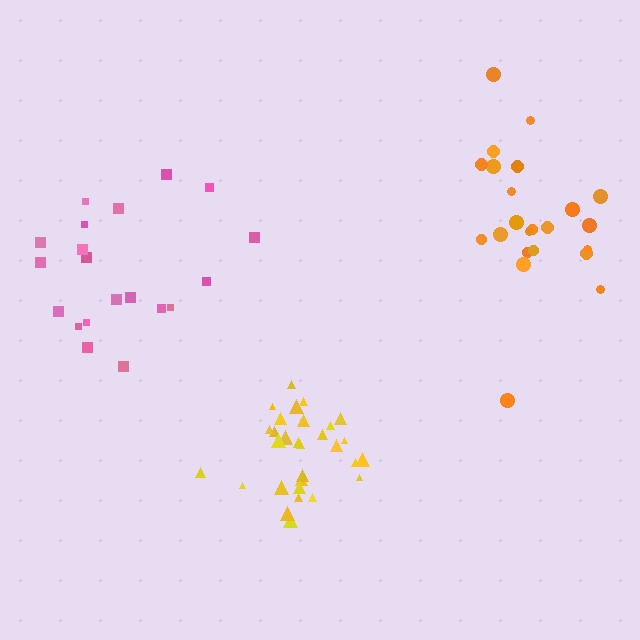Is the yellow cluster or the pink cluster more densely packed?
Yellow.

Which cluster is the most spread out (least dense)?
Pink.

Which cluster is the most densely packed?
Yellow.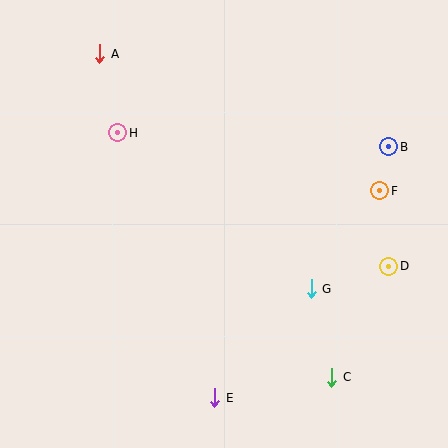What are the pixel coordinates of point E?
Point E is at (215, 398).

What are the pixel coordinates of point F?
Point F is at (380, 191).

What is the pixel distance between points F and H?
The distance between F and H is 268 pixels.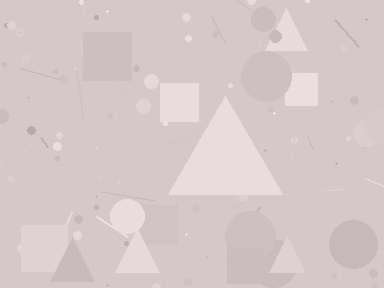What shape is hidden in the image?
A triangle is hidden in the image.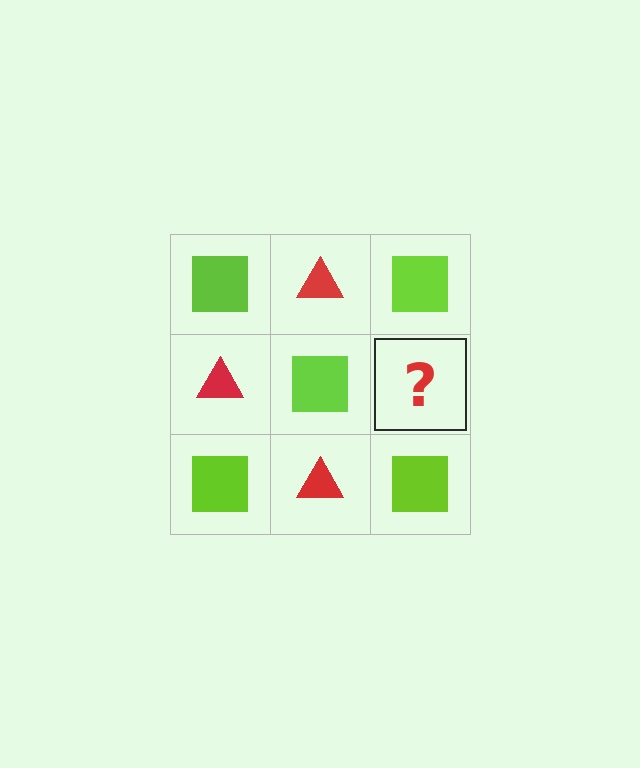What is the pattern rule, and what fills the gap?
The rule is that it alternates lime square and red triangle in a checkerboard pattern. The gap should be filled with a red triangle.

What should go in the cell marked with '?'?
The missing cell should contain a red triangle.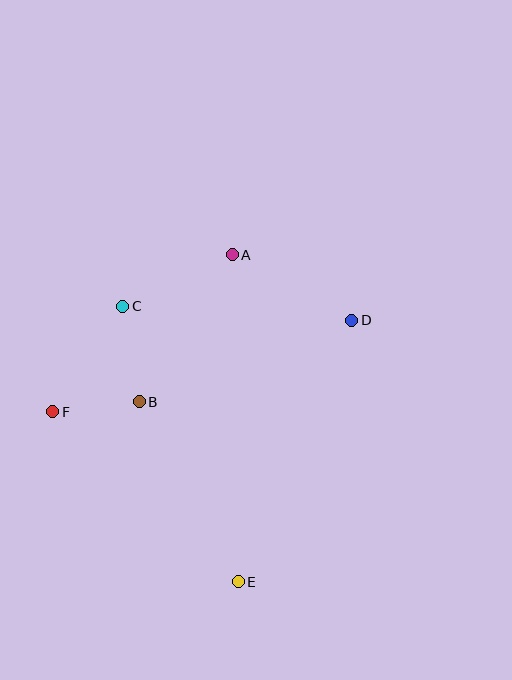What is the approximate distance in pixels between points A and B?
The distance between A and B is approximately 174 pixels.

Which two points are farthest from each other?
Points A and E are farthest from each other.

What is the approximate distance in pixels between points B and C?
The distance between B and C is approximately 97 pixels.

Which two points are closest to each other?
Points B and F are closest to each other.